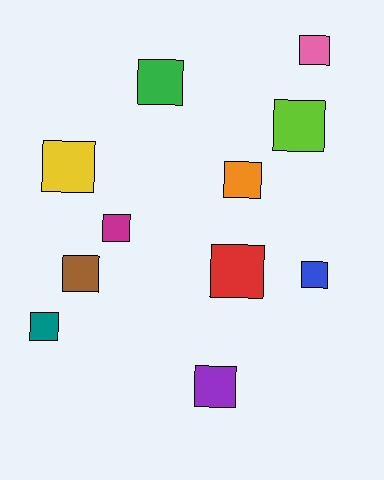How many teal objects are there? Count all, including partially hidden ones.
There is 1 teal object.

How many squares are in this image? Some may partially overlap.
There are 11 squares.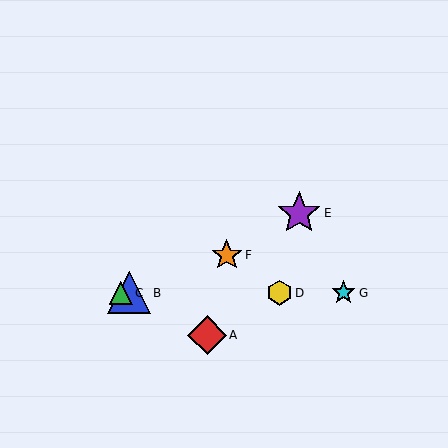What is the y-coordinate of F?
Object F is at y≈255.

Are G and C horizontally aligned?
Yes, both are at y≈293.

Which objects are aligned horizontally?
Objects B, C, D, G are aligned horizontally.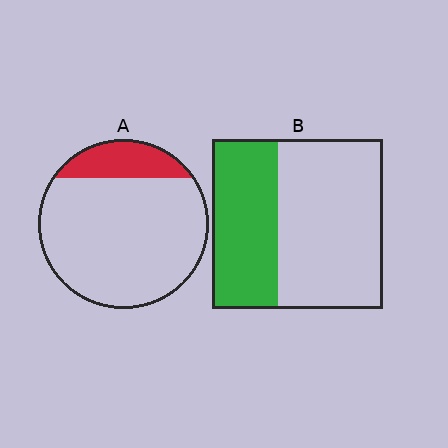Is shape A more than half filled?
No.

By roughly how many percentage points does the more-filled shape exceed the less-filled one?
By roughly 20 percentage points (B over A).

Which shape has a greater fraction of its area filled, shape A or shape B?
Shape B.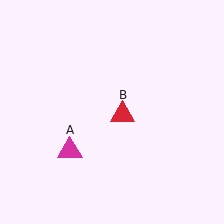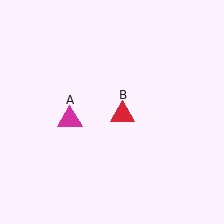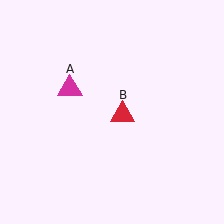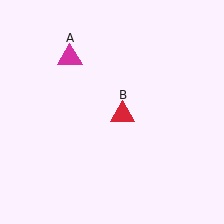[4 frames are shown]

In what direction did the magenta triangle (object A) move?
The magenta triangle (object A) moved up.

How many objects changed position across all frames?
1 object changed position: magenta triangle (object A).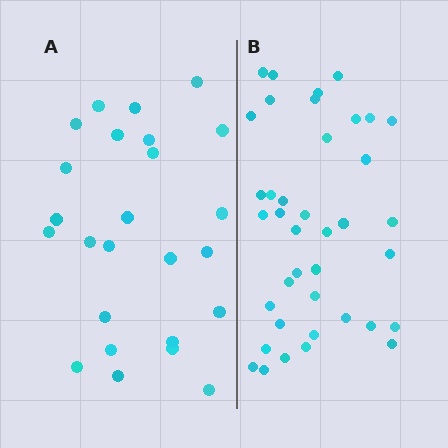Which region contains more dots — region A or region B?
Region B (the right region) has more dots.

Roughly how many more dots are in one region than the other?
Region B has approximately 15 more dots than region A.